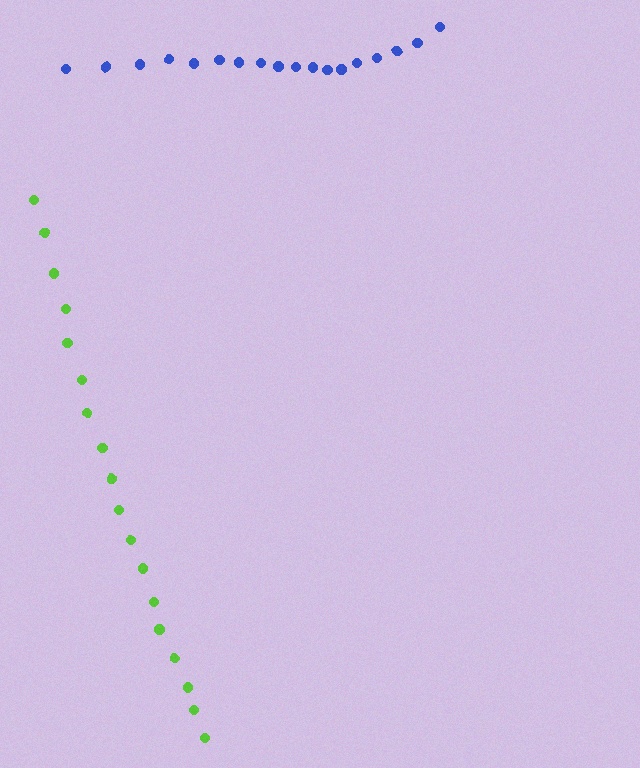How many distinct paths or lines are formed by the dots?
There are 2 distinct paths.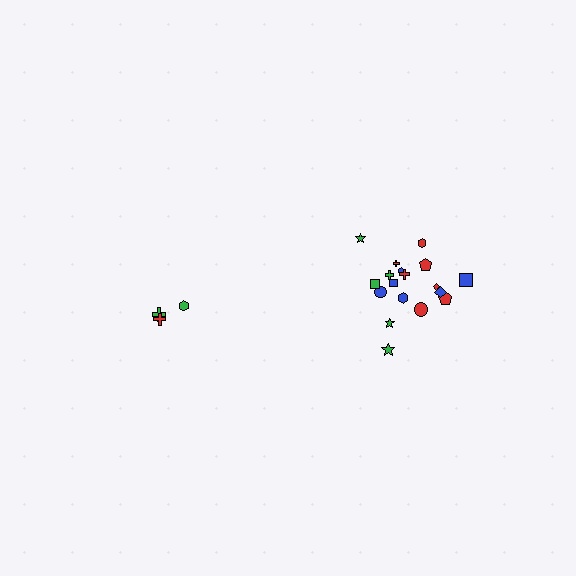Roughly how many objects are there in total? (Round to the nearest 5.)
Roughly 20 objects in total.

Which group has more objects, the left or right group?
The right group.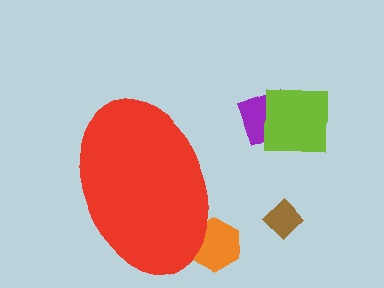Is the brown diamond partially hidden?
No, the brown diamond is fully visible.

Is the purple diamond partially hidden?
No, the purple diamond is fully visible.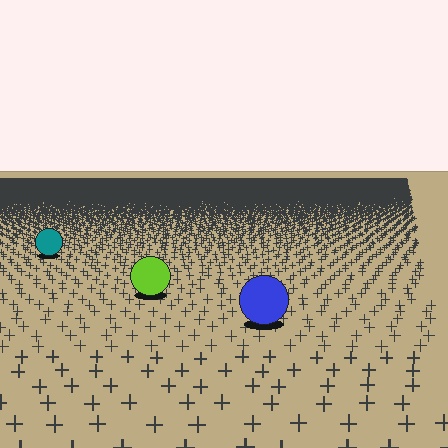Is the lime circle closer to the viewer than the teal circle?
Yes. The lime circle is closer — you can tell from the texture gradient: the ground texture is coarser near it.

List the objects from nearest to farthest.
From nearest to farthest: the blue circle, the lime circle, the teal circle.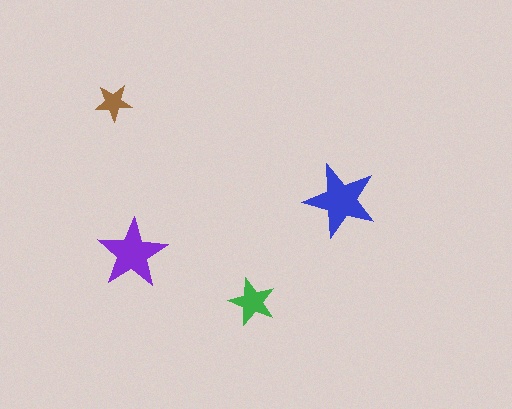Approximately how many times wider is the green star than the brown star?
About 1.5 times wider.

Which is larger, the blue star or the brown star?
The blue one.